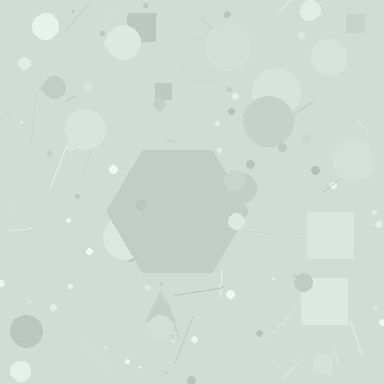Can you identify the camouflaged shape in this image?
The camouflaged shape is a hexagon.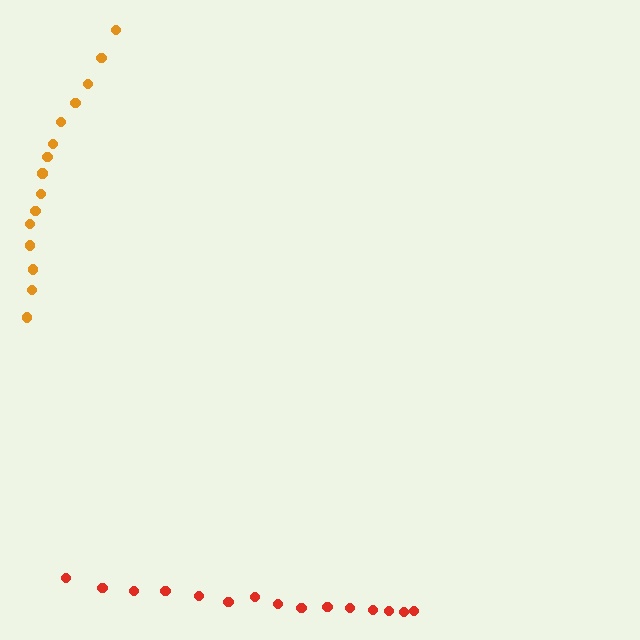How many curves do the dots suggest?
There are 2 distinct paths.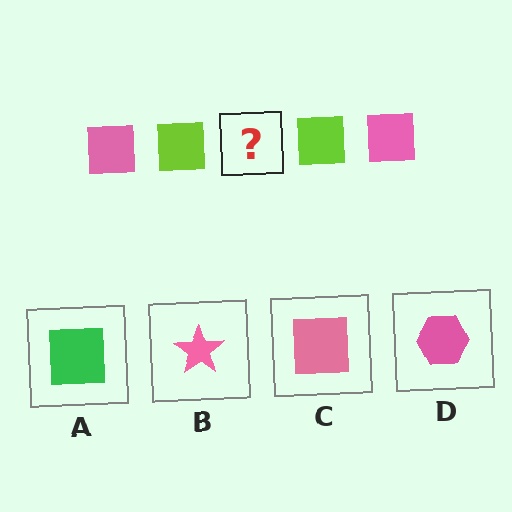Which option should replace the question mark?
Option C.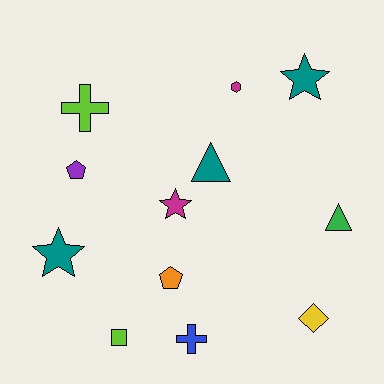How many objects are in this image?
There are 12 objects.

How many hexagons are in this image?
There is 1 hexagon.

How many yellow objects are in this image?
There is 1 yellow object.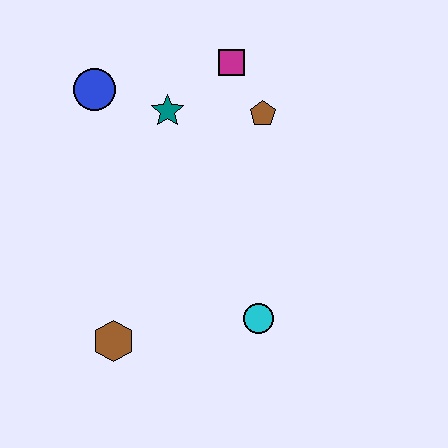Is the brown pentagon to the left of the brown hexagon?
No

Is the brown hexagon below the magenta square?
Yes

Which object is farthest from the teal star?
The brown hexagon is farthest from the teal star.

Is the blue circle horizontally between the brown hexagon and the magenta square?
No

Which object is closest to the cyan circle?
The brown hexagon is closest to the cyan circle.